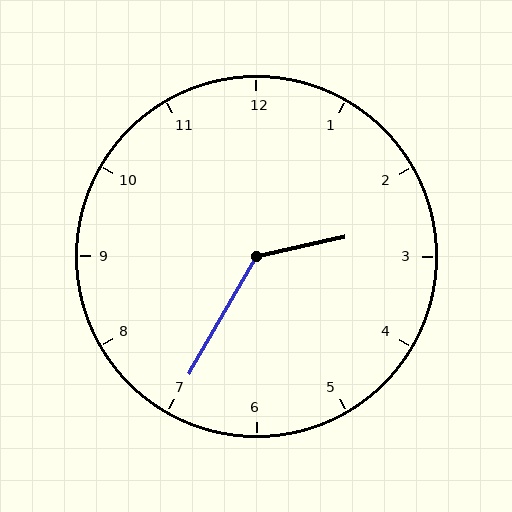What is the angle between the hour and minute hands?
Approximately 132 degrees.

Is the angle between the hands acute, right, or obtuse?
It is obtuse.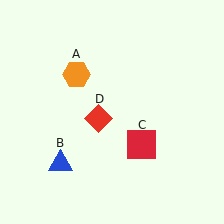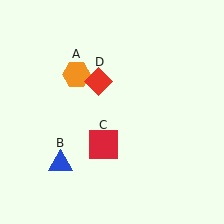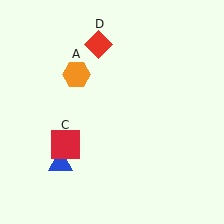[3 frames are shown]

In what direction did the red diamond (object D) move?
The red diamond (object D) moved up.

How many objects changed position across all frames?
2 objects changed position: red square (object C), red diamond (object D).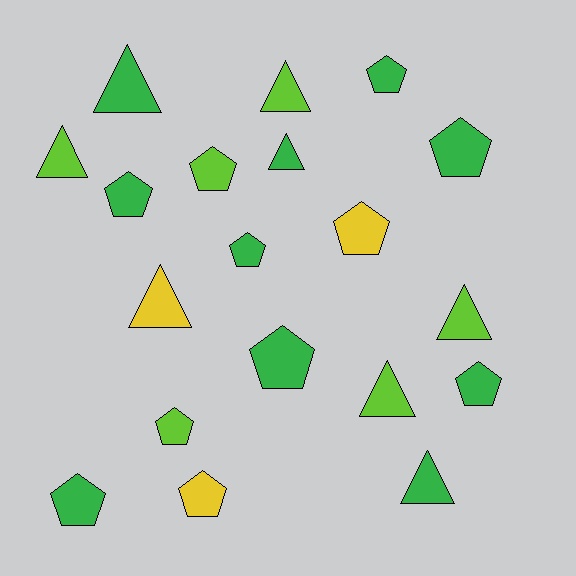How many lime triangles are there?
There are 4 lime triangles.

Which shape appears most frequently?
Pentagon, with 11 objects.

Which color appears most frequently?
Green, with 10 objects.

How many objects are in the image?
There are 19 objects.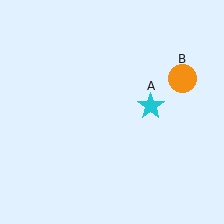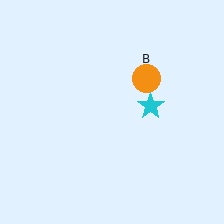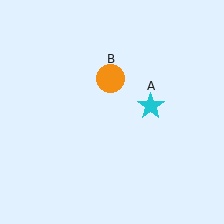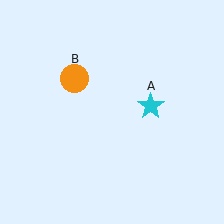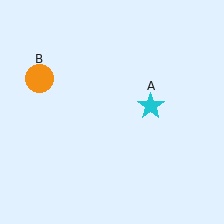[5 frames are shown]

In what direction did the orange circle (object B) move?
The orange circle (object B) moved left.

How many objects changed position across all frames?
1 object changed position: orange circle (object B).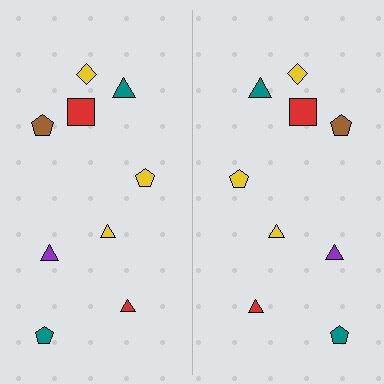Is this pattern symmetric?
Yes, this pattern has bilateral (reflection) symmetry.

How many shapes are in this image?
There are 18 shapes in this image.